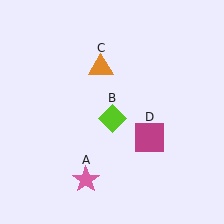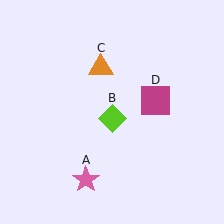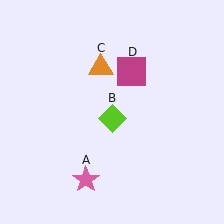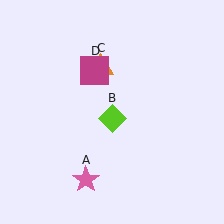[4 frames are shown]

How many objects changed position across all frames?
1 object changed position: magenta square (object D).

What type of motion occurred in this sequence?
The magenta square (object D) rotated counterclockwise around the center of the scene.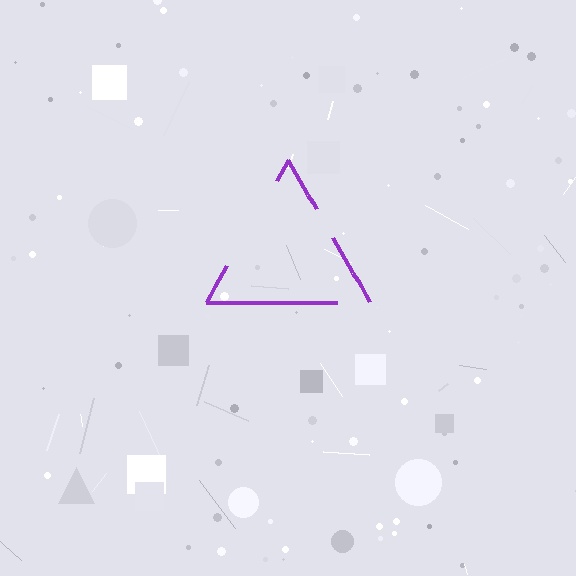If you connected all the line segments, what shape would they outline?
They would outline a triangle.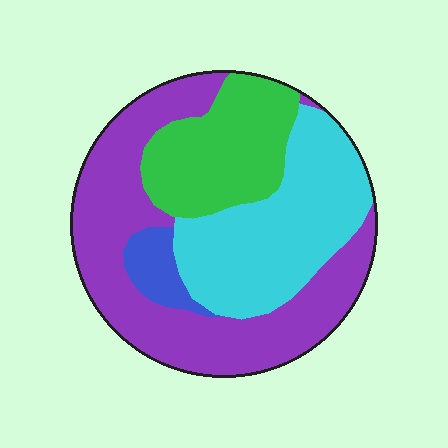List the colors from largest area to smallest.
From largest to smallest: purple, cyan, green, blue.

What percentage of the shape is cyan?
Cyan covers around 30% of the shape.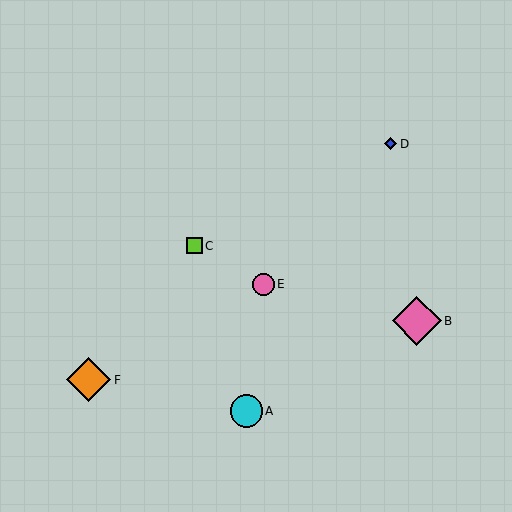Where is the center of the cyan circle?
The center of the cyan circle is at (246, 411).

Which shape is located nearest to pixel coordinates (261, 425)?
The cyan circle (labeled A) at (246, 411) is nearest to that location.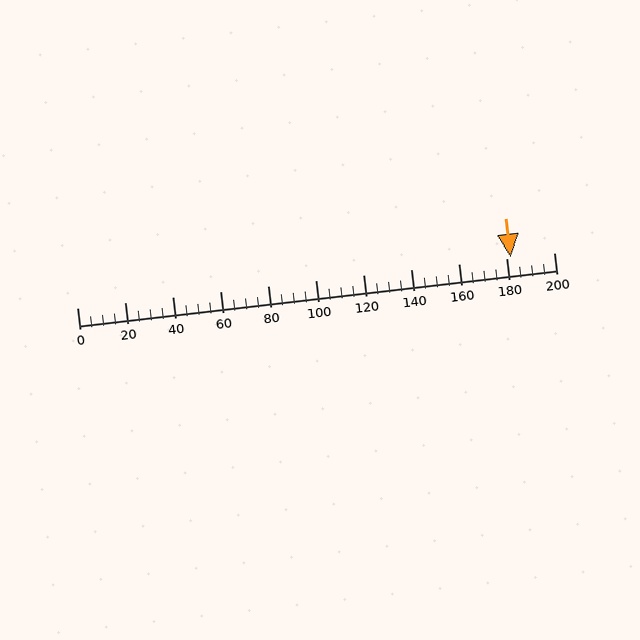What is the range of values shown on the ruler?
The ruler shows values from 0 to 200.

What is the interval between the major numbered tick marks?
The major tick marks are spaced 20 units apart.